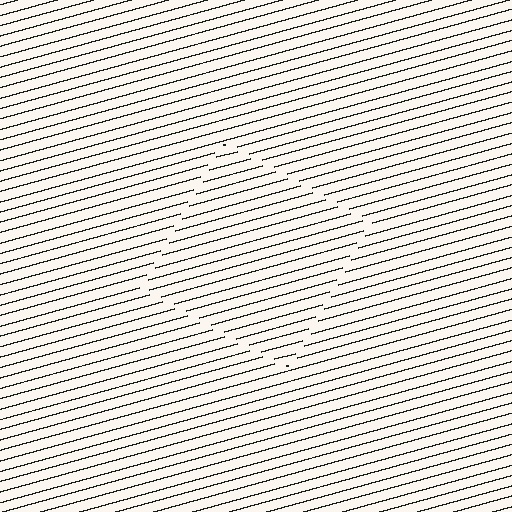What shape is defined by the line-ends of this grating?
An illusory square. The interior of the shape contains the same grating, shifted by half a period — the contour is defined by the phase discontinuity where line-ends from the inner and outer gratings abut.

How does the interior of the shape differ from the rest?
The interior of the shape contains the same grating, shifted by half a period — the contour is defined by the phase discontinuity where line-ends from the inner and outer gratings abut.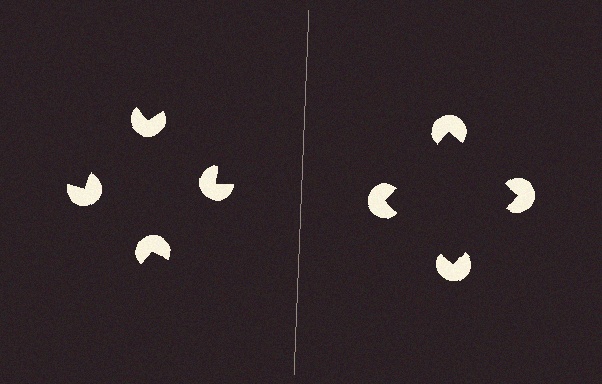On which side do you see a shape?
An illusory square appears on the right side. On the left side the wedge cuts are rotated, so no coherent shape forms.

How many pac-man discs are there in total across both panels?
8 — 4 on each side.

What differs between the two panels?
The pac-man discs are positioned identically on both sides; only the wedge orientations differ. On the right they align to a square; on the left they are misaligned.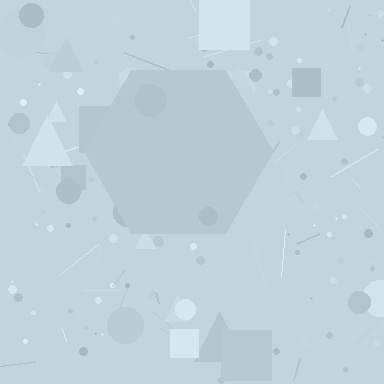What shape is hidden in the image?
A hexagon is hidden in the image.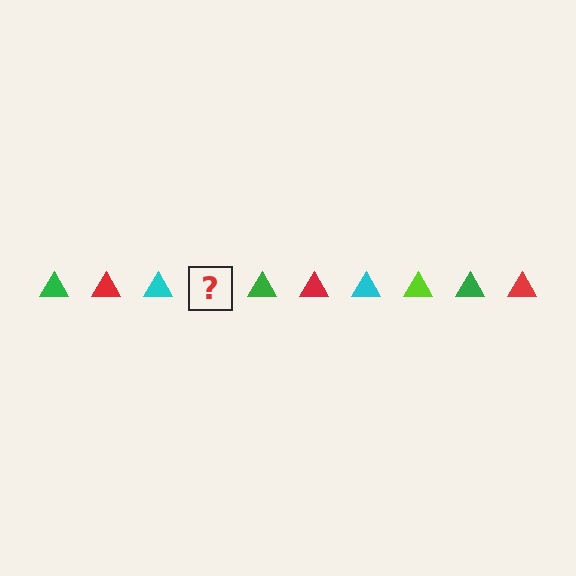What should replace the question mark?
The question mark should be replaced with a lime triangle.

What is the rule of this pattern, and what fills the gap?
The rule is that the pattern cycles through green, red, cyan, lime triangles. The gap should be filled with a lime triangle.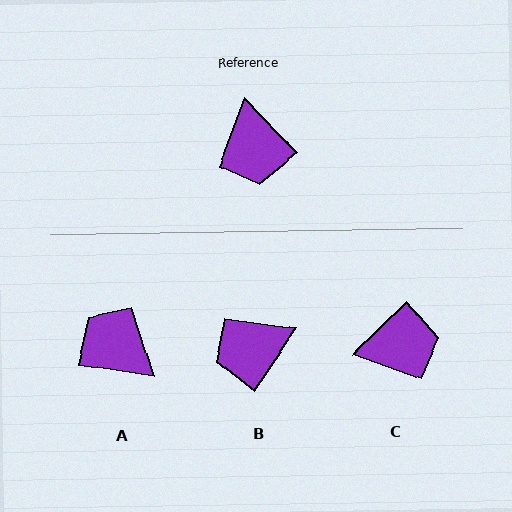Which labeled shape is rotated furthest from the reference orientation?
A, about 142 degrees away.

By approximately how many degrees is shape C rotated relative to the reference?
Approximately 91 degrees counter-clockwise.